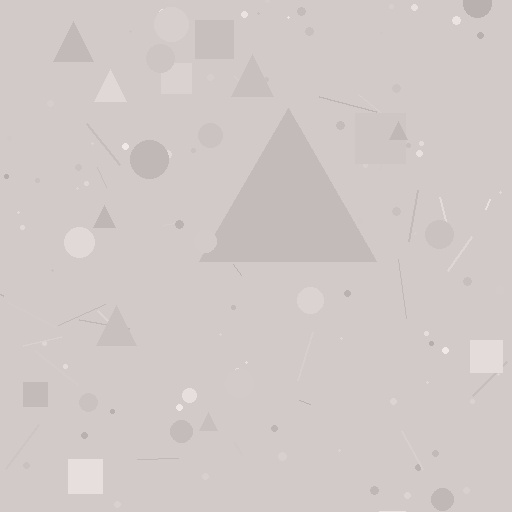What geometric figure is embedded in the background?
A triangle is embedded in the background.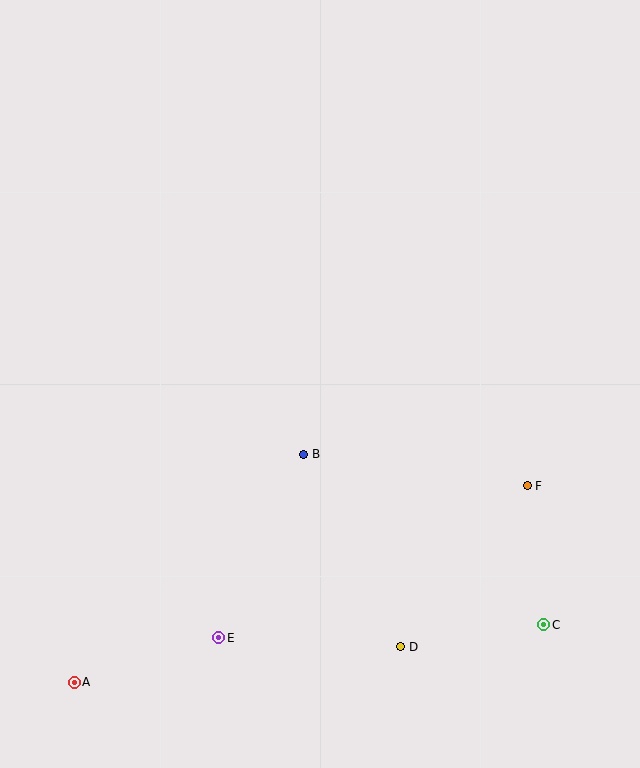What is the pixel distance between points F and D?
The distance between F and D is 205 pixels.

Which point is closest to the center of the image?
Point B at (304, 454) is closest to the center.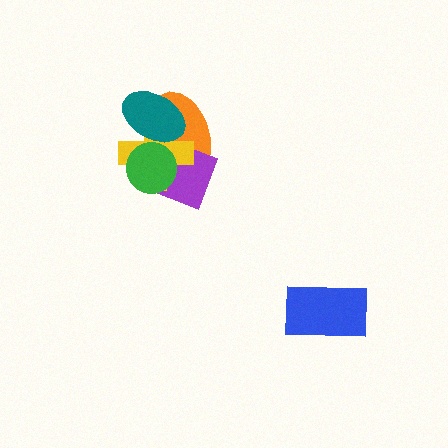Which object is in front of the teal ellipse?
The green circle is in front of the teal ellipse.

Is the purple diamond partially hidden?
Yes, it is partially covered by another shape.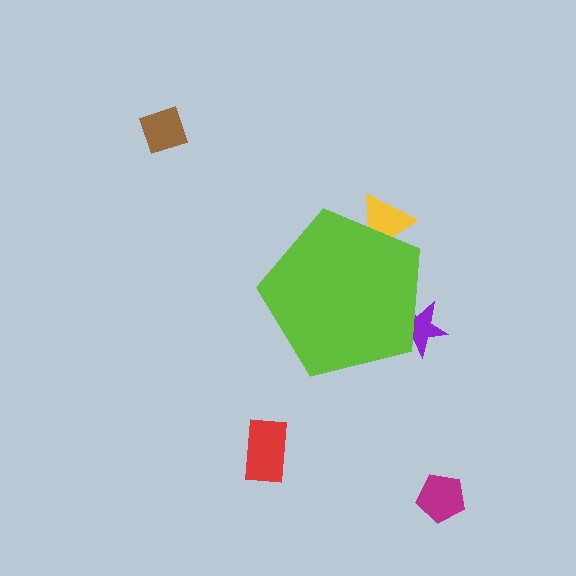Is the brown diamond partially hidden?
No, the brown diamond is fully visible.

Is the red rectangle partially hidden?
No, the red rectangle is fully visible.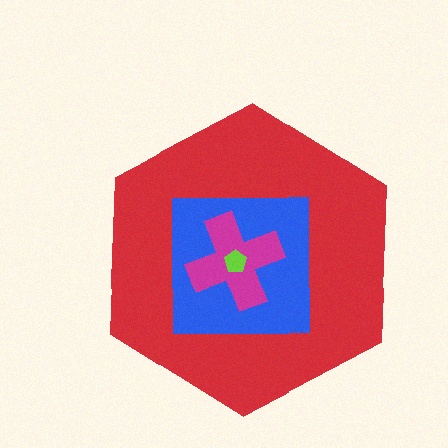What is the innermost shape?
The lime pentagon.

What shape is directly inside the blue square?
The magenta cross.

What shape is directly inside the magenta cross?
The lime pentagon.